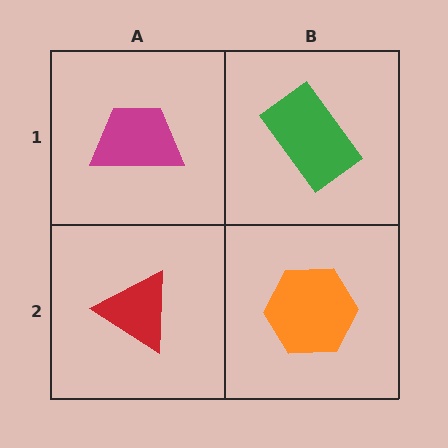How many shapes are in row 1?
2 shapes.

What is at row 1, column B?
A green rectangle.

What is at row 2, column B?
An orange hexagon.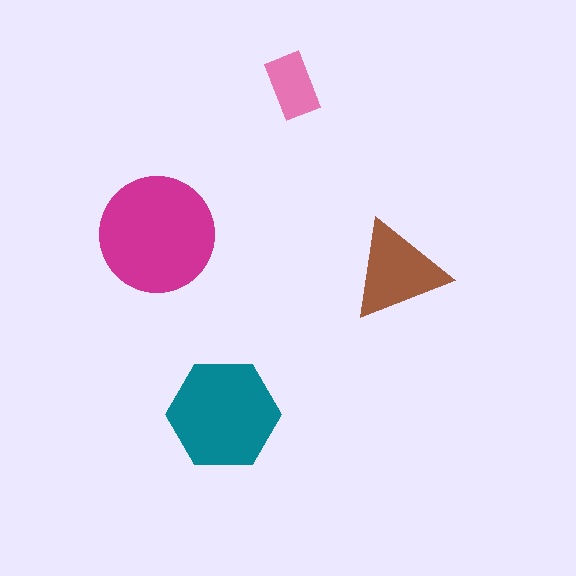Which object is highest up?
The pink rectangle is topmost.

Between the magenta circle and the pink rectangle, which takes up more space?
The magenta circle.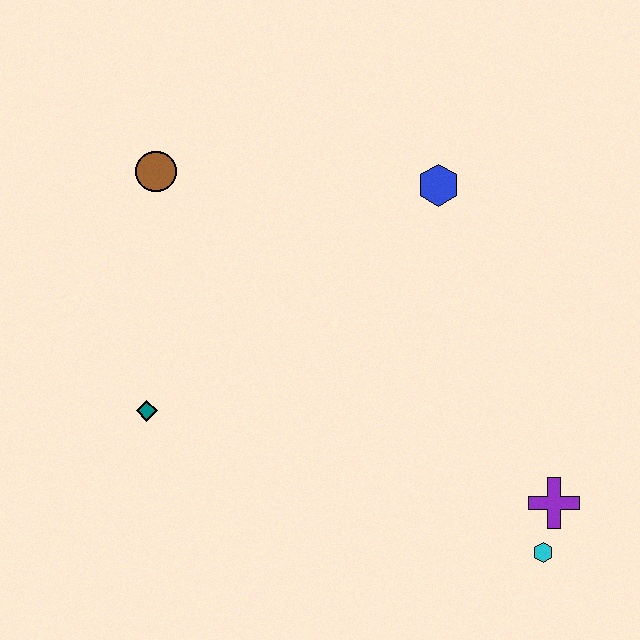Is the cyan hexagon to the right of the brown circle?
Yes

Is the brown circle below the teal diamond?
No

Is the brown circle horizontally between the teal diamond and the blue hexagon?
Yes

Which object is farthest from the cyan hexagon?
The brown circle is farthest from the cyan hexagon.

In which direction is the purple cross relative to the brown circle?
The purple cross is to the right of the brown circle.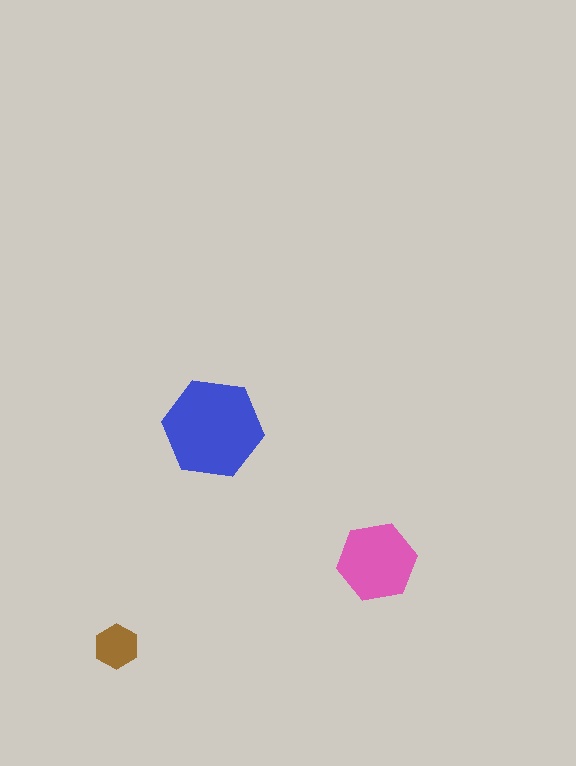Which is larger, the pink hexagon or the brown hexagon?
The pink one.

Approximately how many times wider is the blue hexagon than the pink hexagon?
About 1.5 times wider.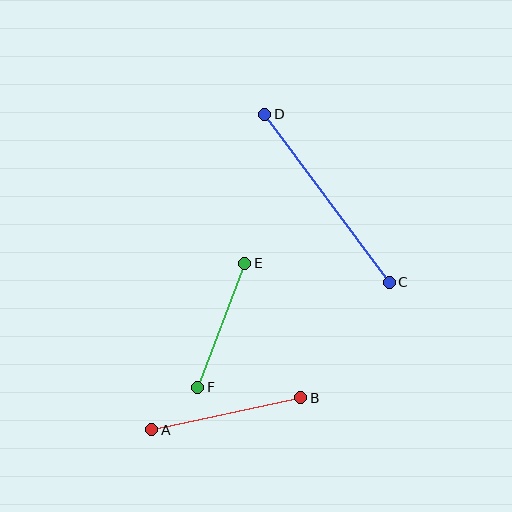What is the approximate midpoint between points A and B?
The midpoint is at approximately (226, 414) pixels.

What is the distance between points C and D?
The distance is approximately 209 pixels.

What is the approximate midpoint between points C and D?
The midpoint is at approximately (327, 198) pixels.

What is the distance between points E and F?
The distance is approximately 133 pixels.